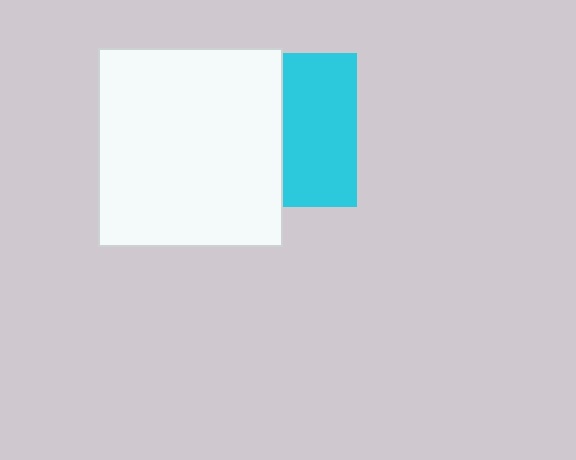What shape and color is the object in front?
The object in front is a white rectangle.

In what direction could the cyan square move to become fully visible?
The cyan square could move right. That would shift it out from behind the white rectangle entirely.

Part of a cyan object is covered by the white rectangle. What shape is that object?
It is a square.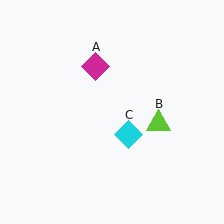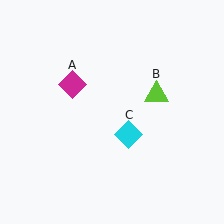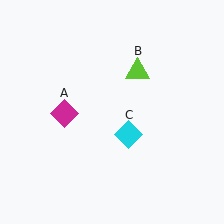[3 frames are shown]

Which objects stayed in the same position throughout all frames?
Cyan diamond (object C) remained stationary.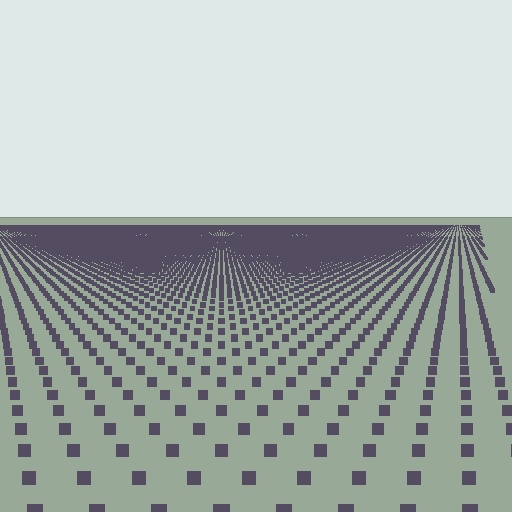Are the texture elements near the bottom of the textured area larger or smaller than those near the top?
Larger. Near the bottom, elements are closer to the viewer and appear at a bigger on-screen size.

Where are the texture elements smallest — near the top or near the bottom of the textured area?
Near the top.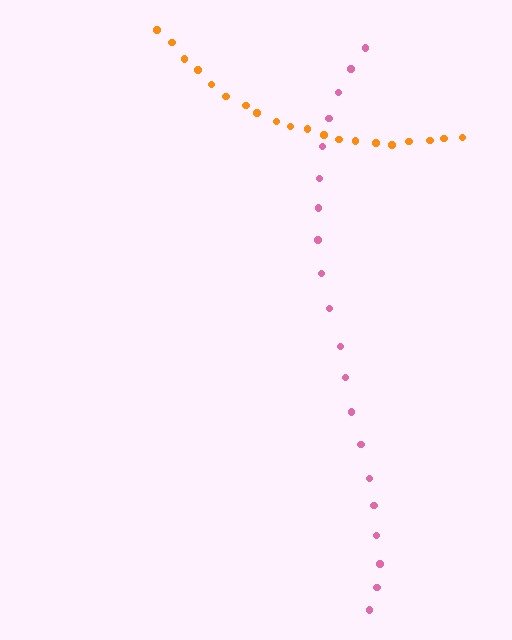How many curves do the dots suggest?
There are 2 distinct paths.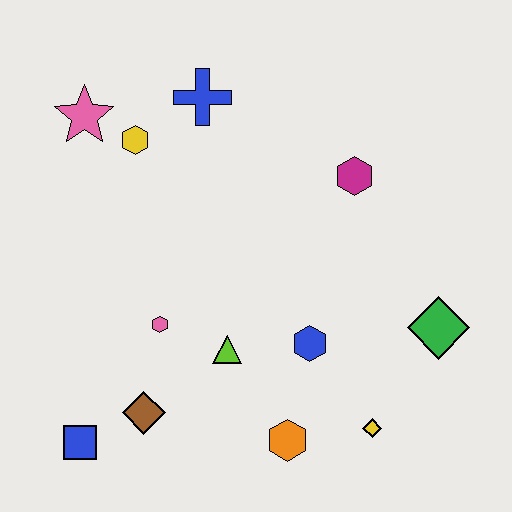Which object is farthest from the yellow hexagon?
The yellow diamond is farthest from the yellow hexagon.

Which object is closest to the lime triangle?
The pink hexagon is closest to the lime triangle.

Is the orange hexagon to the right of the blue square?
Yes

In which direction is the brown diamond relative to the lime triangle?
The brown diamond is to the left of the lime triangle.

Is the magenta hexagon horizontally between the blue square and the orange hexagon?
No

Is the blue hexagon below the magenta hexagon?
Yes